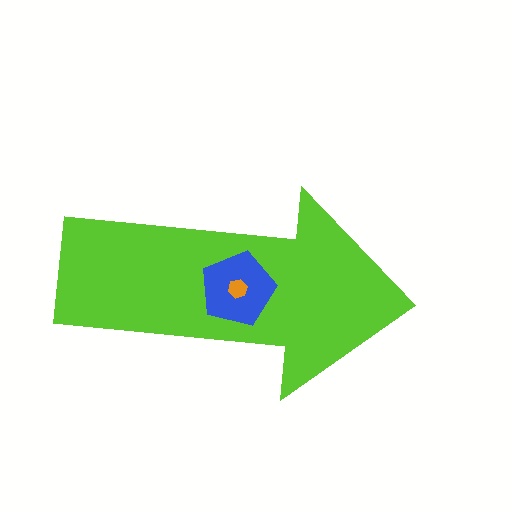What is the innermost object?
The orange hexagon.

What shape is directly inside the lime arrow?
The blue pentagon.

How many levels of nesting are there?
3.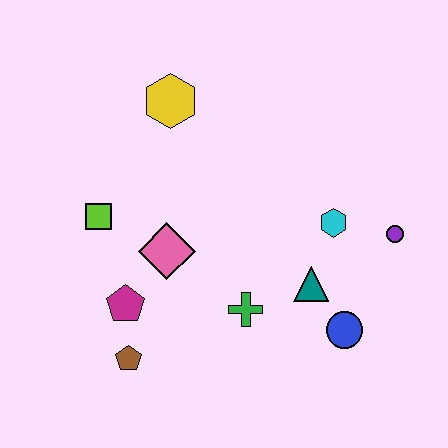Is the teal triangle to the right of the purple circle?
No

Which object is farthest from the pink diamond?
The purple circle is farthest from the pink diamond.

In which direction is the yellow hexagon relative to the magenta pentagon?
The yellow hexagon is above the magenta pentagon.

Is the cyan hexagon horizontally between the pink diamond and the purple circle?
Yes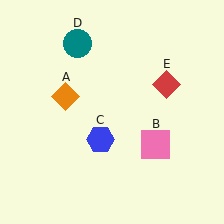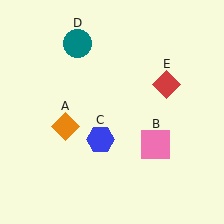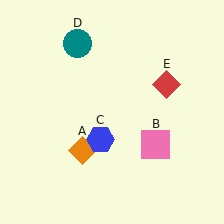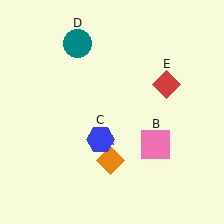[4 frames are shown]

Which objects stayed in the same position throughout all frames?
Pink square (object B) and blue hexagon (object C) and teal circle (object D) and red diamond (object E) remained stationary.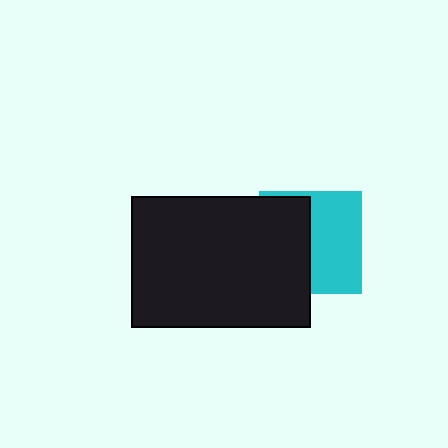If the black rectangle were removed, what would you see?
You would see the complete cyan square.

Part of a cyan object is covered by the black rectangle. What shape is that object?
It is a square.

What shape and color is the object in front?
The object in front is a black rectangle.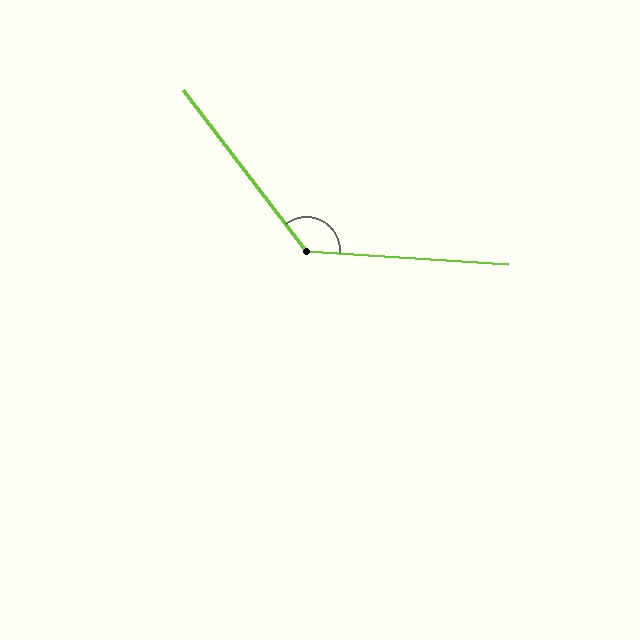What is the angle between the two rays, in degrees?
Approximately 131 degrees.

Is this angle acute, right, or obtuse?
It is obtuse.